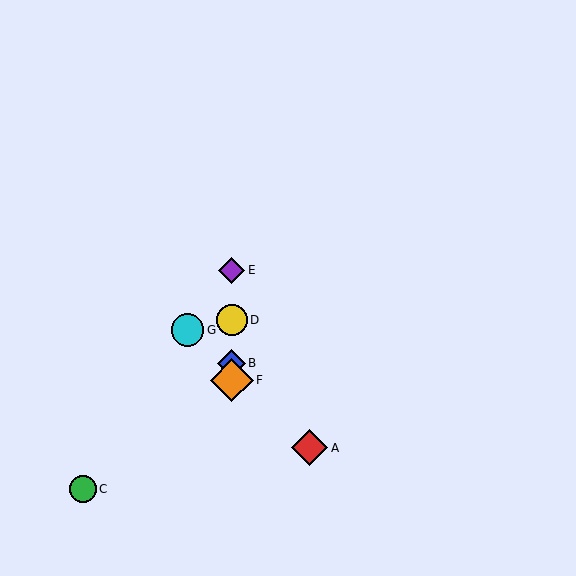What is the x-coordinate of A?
Object A is at x≈310.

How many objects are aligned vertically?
4 objects (B, D, E, F) are aligned vertically.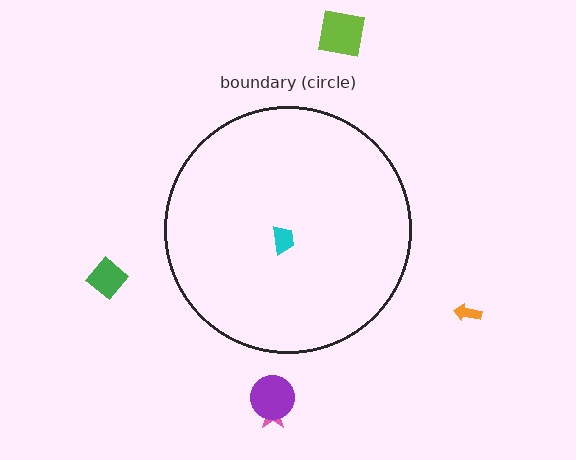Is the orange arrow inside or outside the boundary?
Outside.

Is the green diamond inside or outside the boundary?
Outside.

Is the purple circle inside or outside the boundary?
Outside.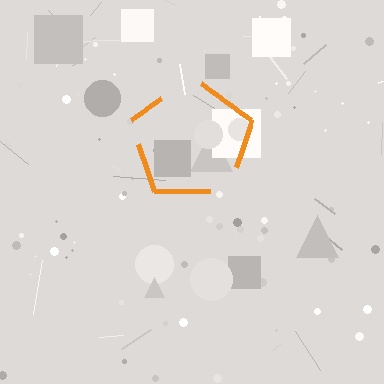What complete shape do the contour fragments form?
The contour fragments form a pentagon.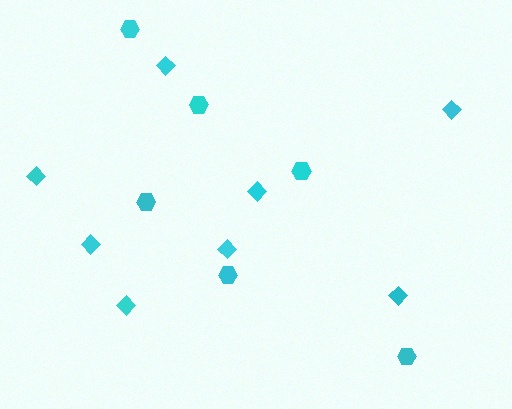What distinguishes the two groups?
There are 2 groups: one group of hexagons (6) and one group of diamonds (8).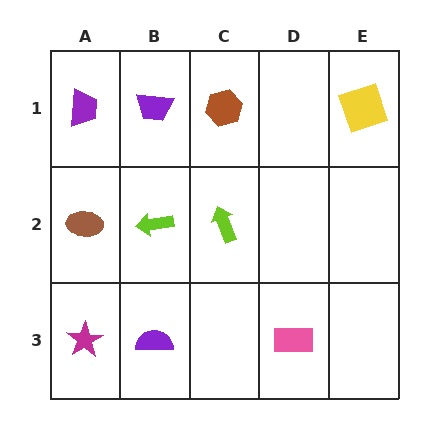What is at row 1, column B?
A purple trapezoid.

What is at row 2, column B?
A lime arrow.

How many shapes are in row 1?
4 shapes.